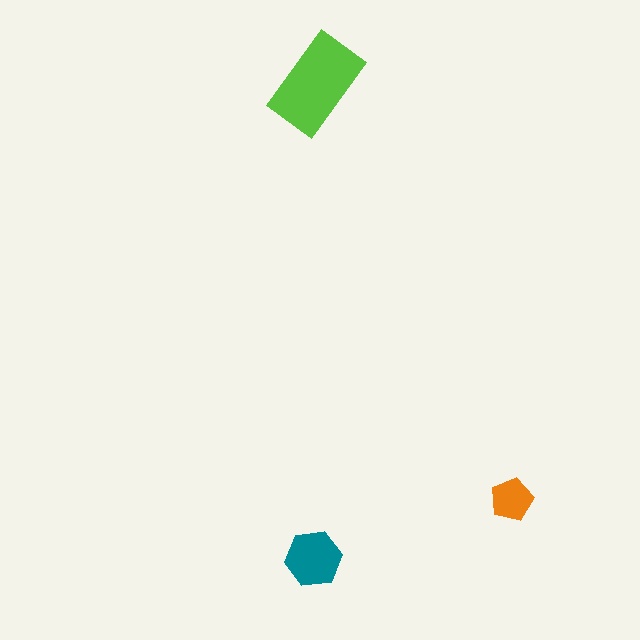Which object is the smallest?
The orange pentagon.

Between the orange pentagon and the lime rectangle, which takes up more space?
The lime rectangle.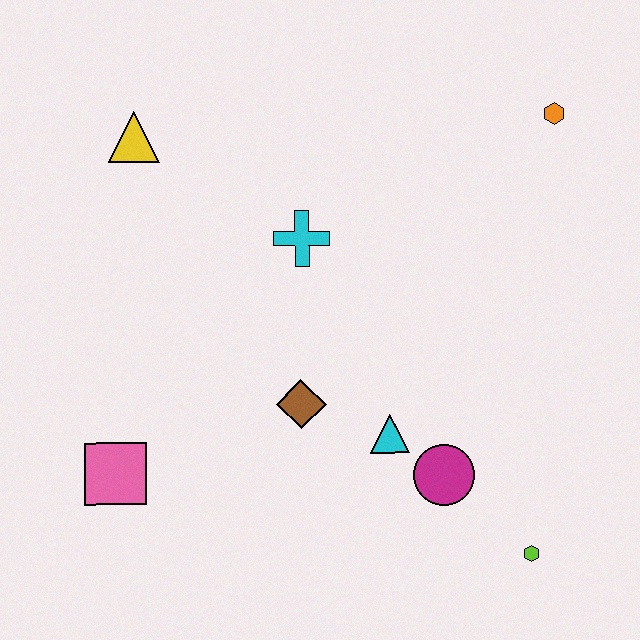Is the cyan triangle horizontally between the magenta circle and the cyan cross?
Yes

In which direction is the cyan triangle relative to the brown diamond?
The cyan triangle is to the right of the brown diamond.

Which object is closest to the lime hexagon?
The magenta circle is closest to the lime hexagon.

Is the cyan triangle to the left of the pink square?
No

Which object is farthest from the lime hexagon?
The yellow triangle is farthest from the lime hexagon.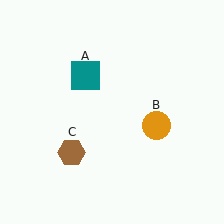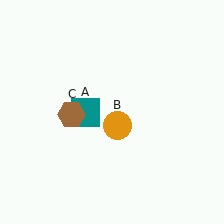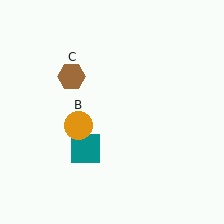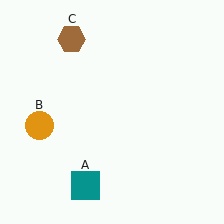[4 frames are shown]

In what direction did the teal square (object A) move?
The teal square (object A) moved down.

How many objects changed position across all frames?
3 objects changed position: teal square (object A), orange circle (object B), brown hexagon (object C).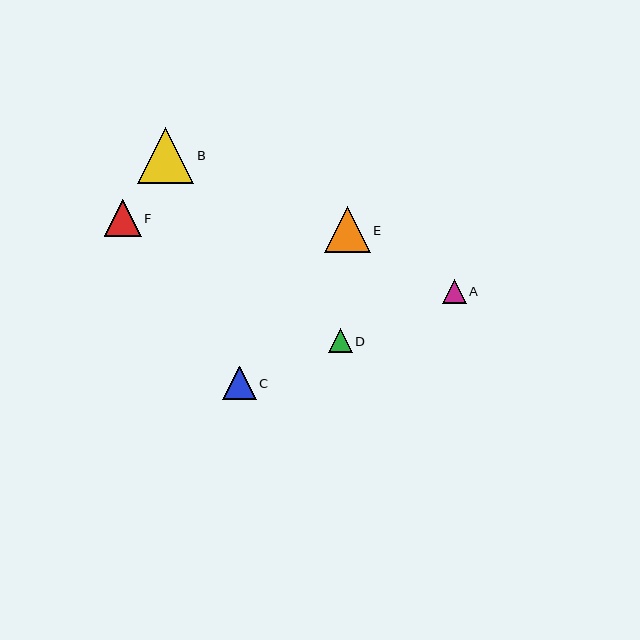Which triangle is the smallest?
Triangle A is the smallest with a size of approximately 24 pixels.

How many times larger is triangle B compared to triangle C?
Triangle B is approximately 1.7 times the size of triangle C.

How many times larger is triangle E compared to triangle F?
Triangle E is approximately 1.2 times the size of triangle F.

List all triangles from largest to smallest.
From largest to smallest: B, E, F, C, D, A.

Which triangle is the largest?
Triangle B is the largest with a size of approximately 56 pixels.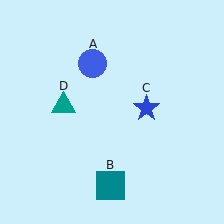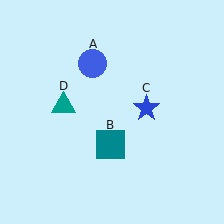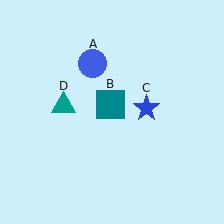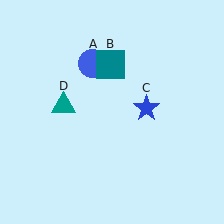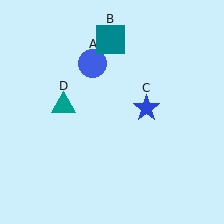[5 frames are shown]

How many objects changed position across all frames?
1 object changed position: teal square (object B).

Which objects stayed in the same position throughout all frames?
Blue circle (object A) and blue star (object C) and teal triangle (object D) remained stationary.